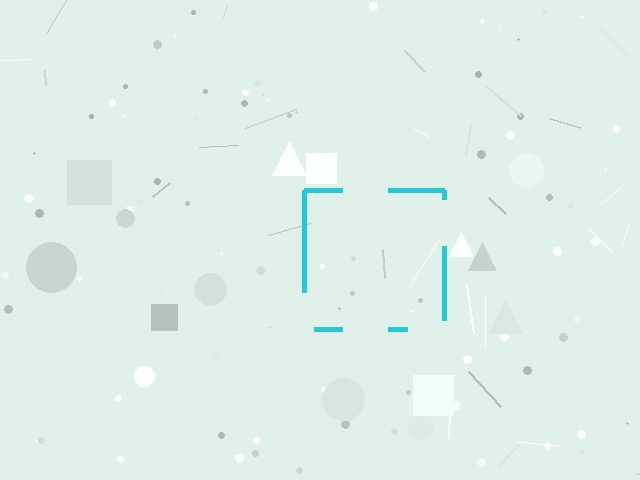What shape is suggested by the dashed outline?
The dashed outline suggests a square.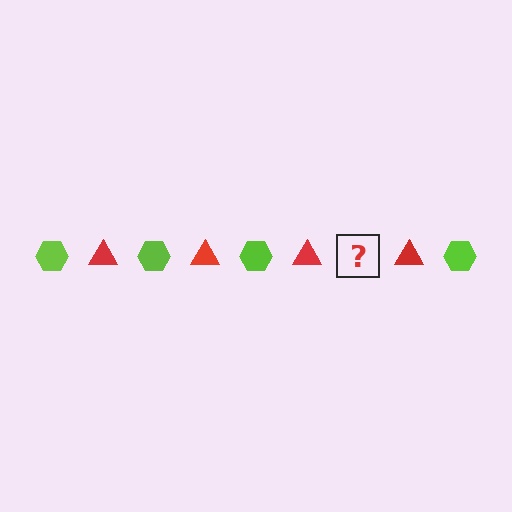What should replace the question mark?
The question mark should be replaced with a lime hexagon.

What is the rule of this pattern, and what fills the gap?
The rule is that the pattern alternates between lime hexagon and red triangle. The gap should be filled with a lime hexagon.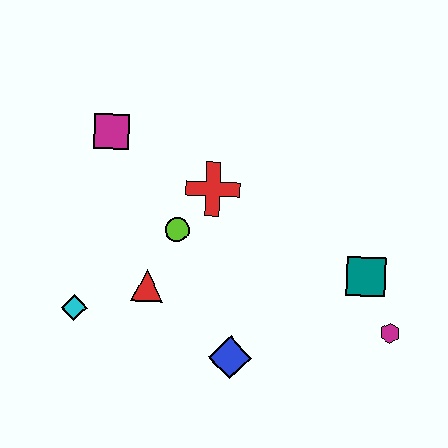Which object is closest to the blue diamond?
The red triangle is closest to the blue diamond.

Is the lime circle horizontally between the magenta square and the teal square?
Yes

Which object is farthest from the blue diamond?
The magenta square is farthest from the blue diamond.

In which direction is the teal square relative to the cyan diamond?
The teal square is to the right of the cyan diamond.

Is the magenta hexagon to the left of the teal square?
No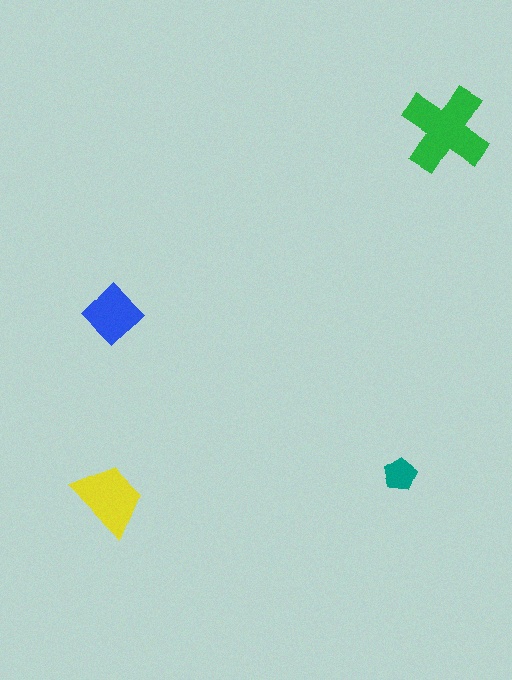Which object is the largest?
The green cross.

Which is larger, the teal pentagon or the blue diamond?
The blue diamond.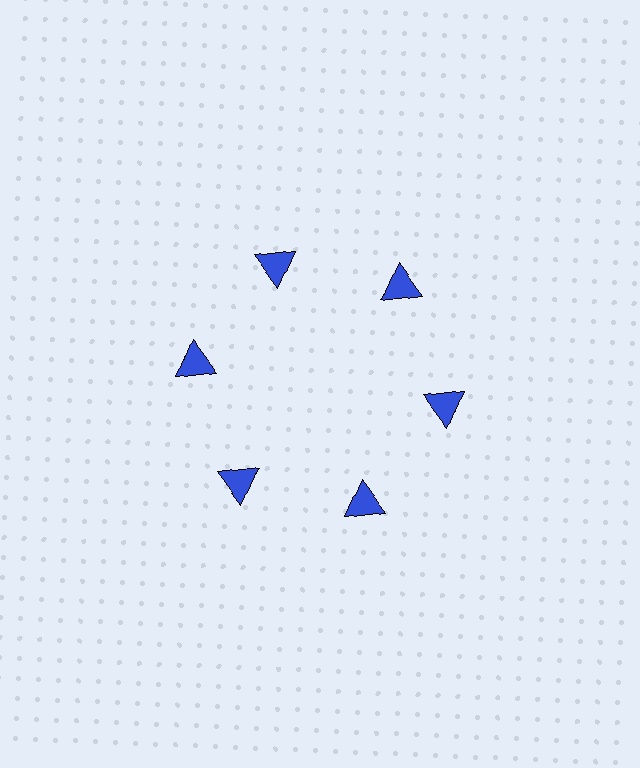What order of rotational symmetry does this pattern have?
This pattern has 6-fold rotational symmetry.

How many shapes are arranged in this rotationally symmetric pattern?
There are 6 shapes, arranged in 6 groups of 1.